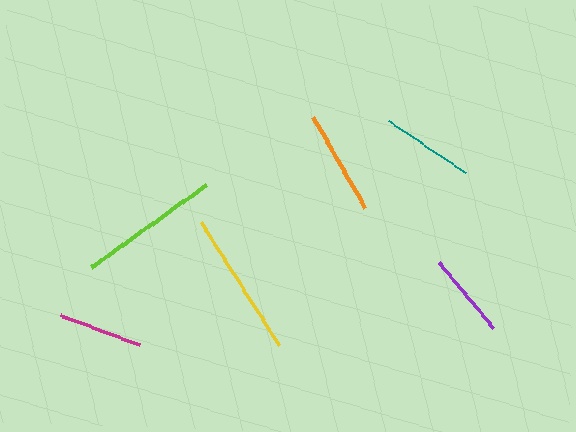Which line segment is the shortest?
The magenta line is the shortest at approximately 85 pixels.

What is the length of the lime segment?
The lime segment is approximately 141 pixels long.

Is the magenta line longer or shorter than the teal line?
The teal line is longer than the magenta line.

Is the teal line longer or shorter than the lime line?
The lime line is longer than the teal line.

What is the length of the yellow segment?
The yellow segment is approximately 146 pixels long.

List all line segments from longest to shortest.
From longest to shortest: yellow, lime, orange, teal, purple, magenta.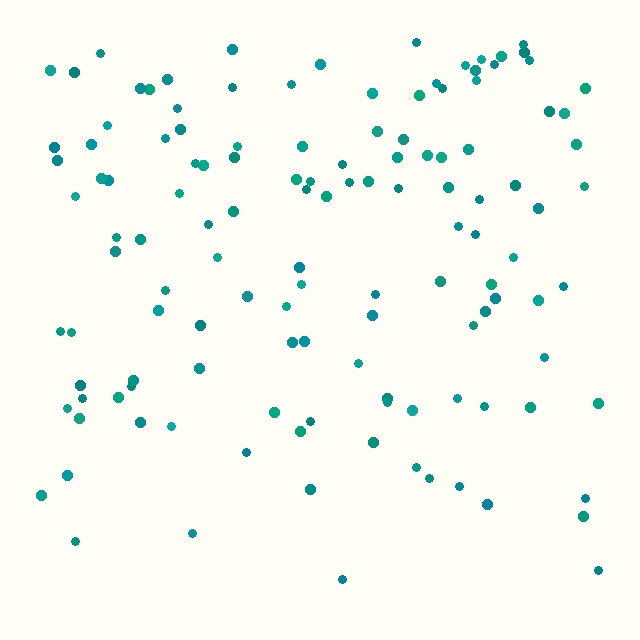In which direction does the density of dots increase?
From bottom to top, with the top side densest.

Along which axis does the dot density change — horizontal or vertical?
Vertical.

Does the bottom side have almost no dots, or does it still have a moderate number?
Still a moderate number, just noticeably fewer than the top.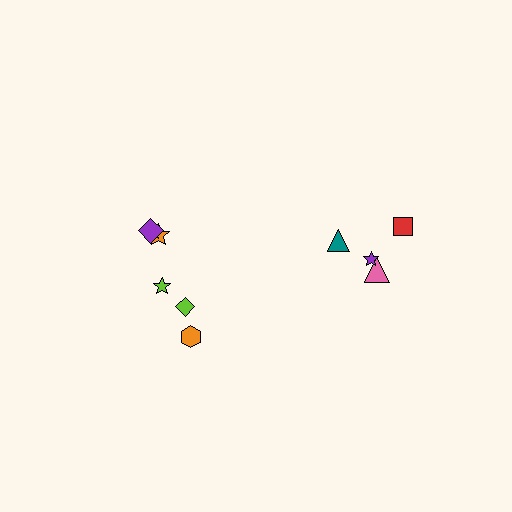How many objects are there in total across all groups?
There are 10 objects.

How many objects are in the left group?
There are 6 objects.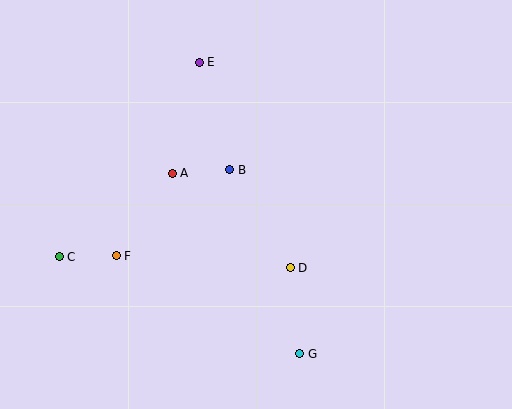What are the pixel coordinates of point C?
Point C is at (59, 257).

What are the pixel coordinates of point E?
Point E is at (199, 62).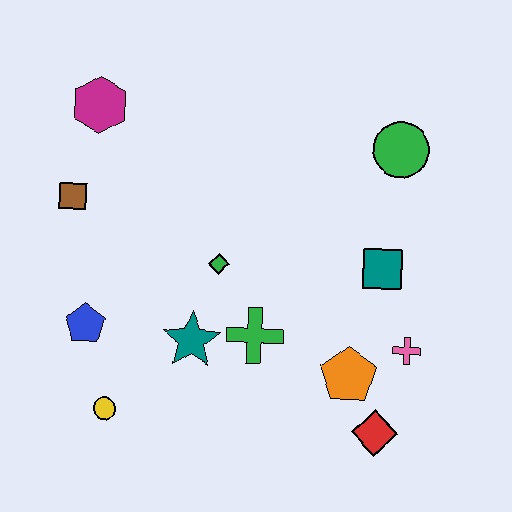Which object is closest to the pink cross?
The orange pentagon is closest to the pink cross.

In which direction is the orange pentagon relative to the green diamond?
The orange pentagon is to the right of the green diamond.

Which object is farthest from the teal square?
The magenta hexagon is farthest from the teal square.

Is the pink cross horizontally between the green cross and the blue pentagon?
No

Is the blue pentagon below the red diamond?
No